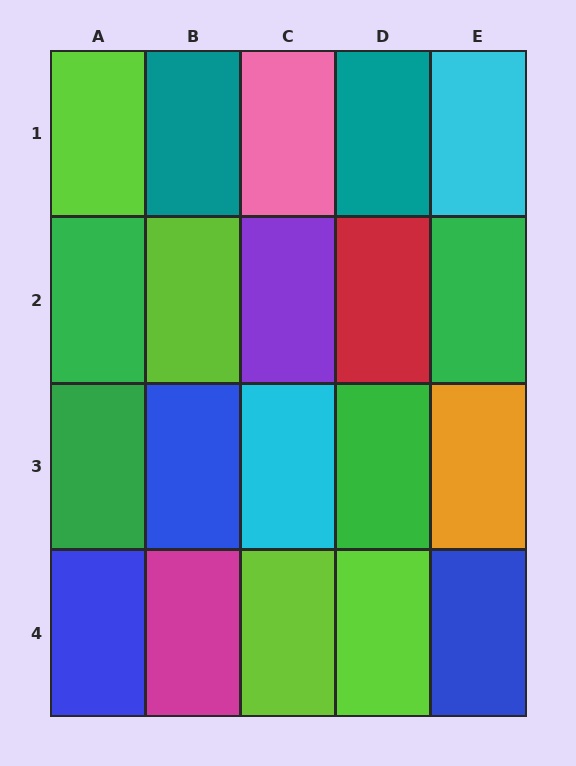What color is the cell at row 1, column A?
Lime.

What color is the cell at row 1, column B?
Teal.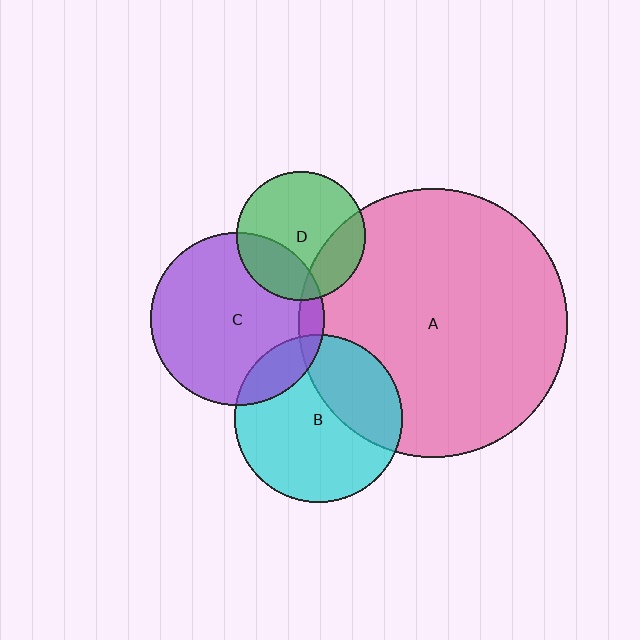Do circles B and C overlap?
Yes.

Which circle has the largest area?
Circle A (pink).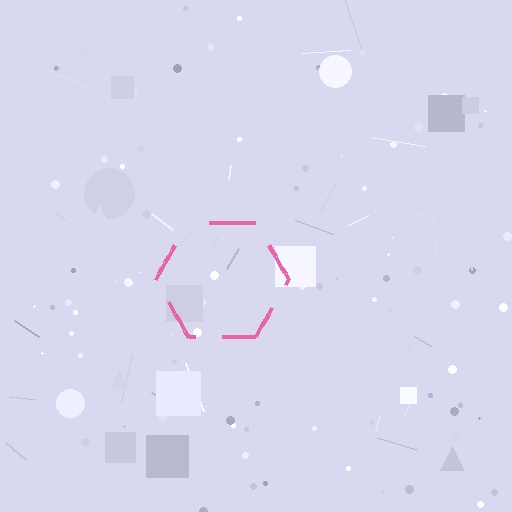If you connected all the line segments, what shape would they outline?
They would outline a hexagon.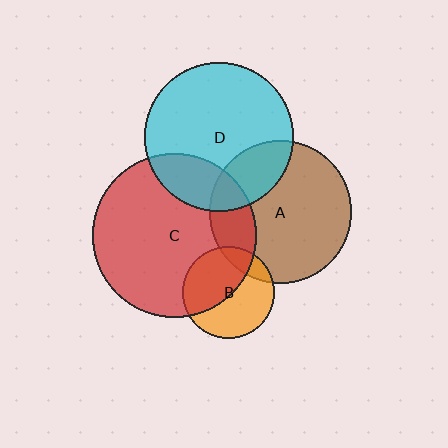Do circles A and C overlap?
Yes.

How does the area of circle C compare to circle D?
Approximately 1.2 times.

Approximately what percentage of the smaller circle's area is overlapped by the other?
Approximately 20%.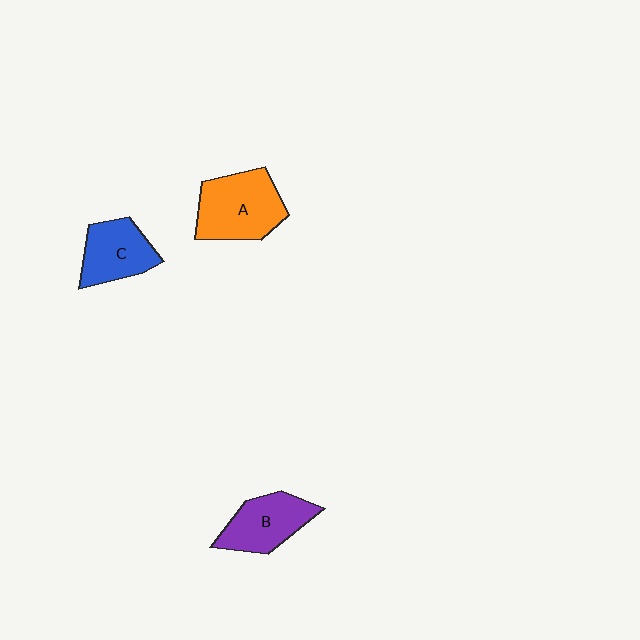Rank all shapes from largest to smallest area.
From largest to smallest: A (orange), B (purple), C (blue).